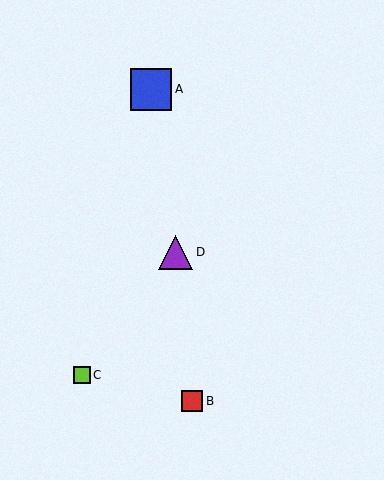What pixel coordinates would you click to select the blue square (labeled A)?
Click at (151, 89) to select the blue square A.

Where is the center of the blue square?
The center of the blue square is at (151, 89).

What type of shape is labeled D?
Shape D is a purple triangle.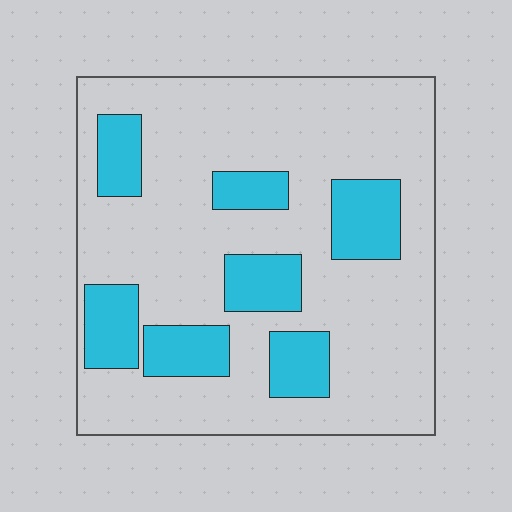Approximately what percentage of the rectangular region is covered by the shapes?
Approximately 25%.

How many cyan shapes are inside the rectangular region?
7.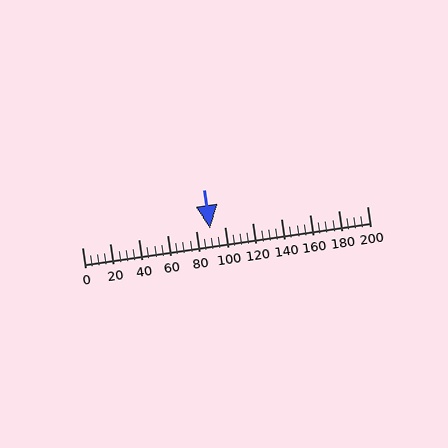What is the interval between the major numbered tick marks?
The major tick marks are spaced 20 units apart.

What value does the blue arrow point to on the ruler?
The blue arrow points to approximately 90.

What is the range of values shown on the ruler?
The ruler shows values from 0 to 200.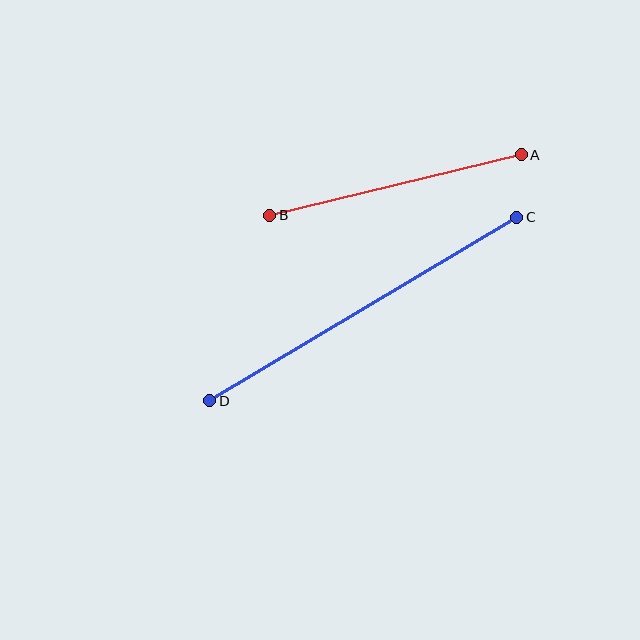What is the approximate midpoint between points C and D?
The midpoint is at approximately (363, 309) pixels.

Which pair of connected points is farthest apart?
Points C and D are farthest apart.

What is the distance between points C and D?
The distance is approximately 358 pixels.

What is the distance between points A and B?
The distance is approximately 259 pixels.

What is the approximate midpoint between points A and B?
The midpoint is at approximately (396, 185) pixels.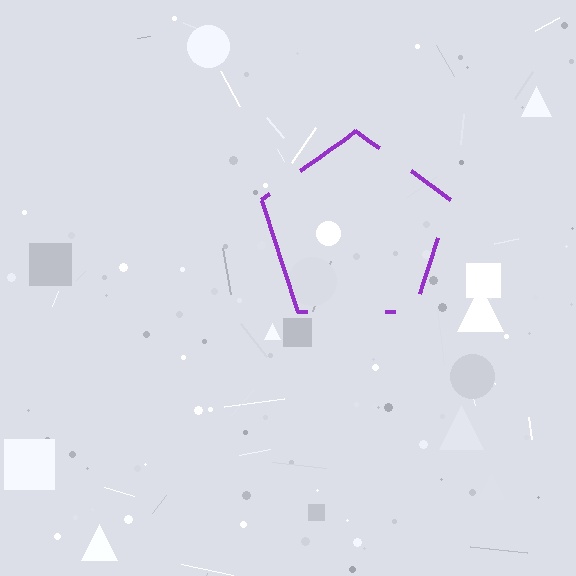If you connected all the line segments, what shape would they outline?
They would outline a pentagon.